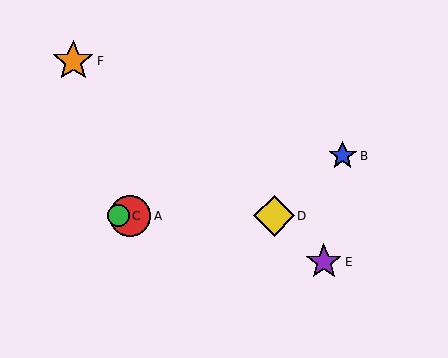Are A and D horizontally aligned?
Yes, both are at y≈216.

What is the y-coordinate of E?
Object E is at y≈262.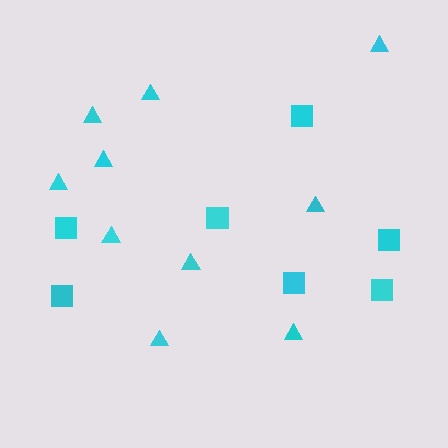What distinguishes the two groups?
There are 2 groups: one group of triangles (10) and one group of squares (7).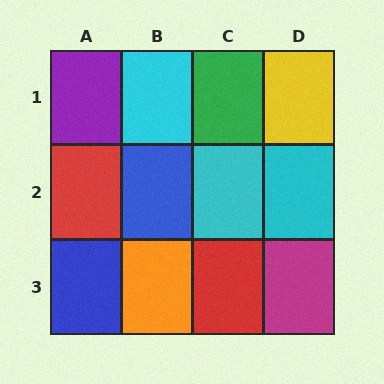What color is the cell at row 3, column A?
Blue.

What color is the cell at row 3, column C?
Red.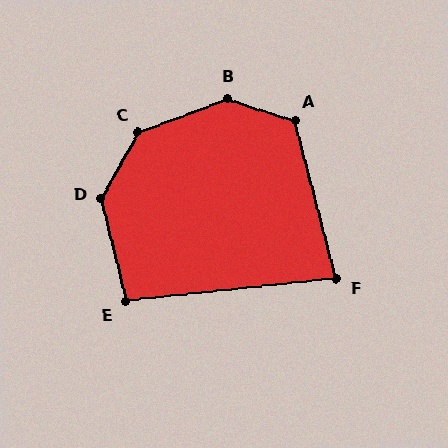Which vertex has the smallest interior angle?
F, at approximately 82 degrees.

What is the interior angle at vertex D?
Approximately 137 degrees (obtuse).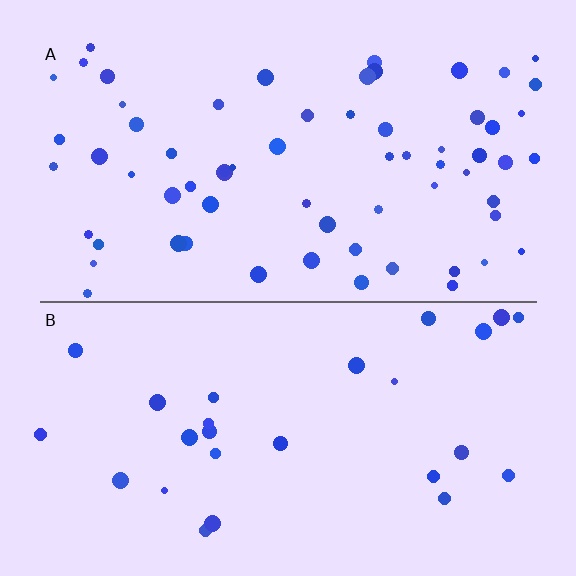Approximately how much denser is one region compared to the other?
Approximately 2.5× — region A over region B.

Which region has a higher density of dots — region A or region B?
A (the top).